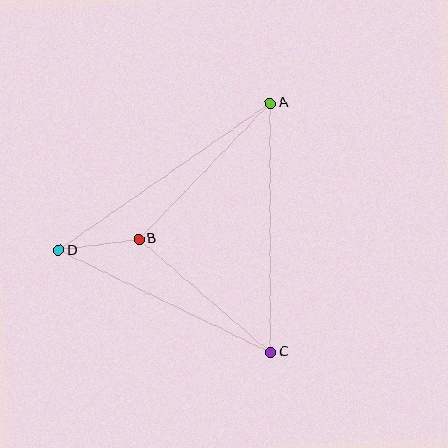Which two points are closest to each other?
Points B and D are closest to each other.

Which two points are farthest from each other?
Points A and D are farthest from each other.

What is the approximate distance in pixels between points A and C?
The distance between A and C is approximately 249 pixels.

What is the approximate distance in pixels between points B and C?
The distance between B and C is approximately 173 pixels.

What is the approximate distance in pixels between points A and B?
The distance between A and B is approximately 189 pixels.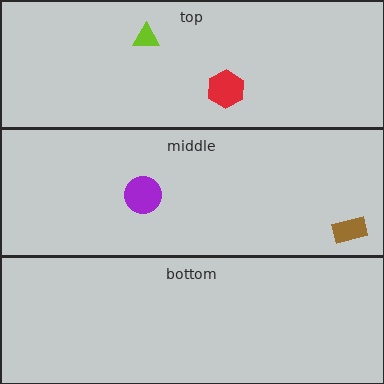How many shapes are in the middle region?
2.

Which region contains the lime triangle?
The top region.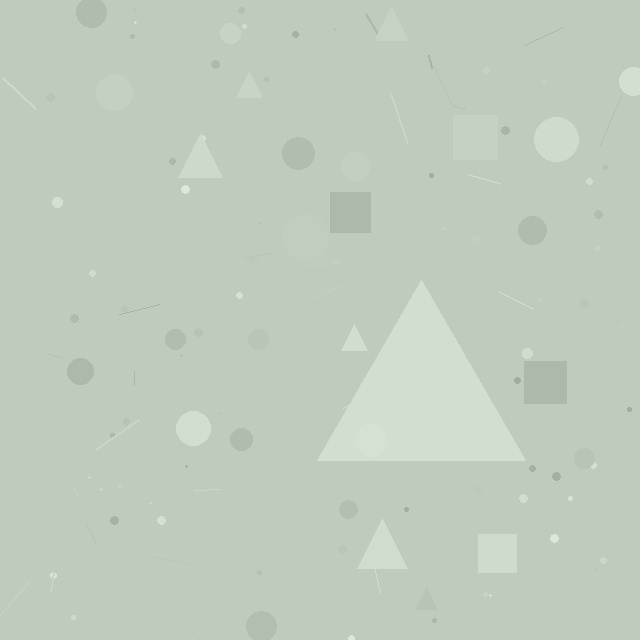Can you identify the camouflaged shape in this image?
The camouflaged shape is a triangle.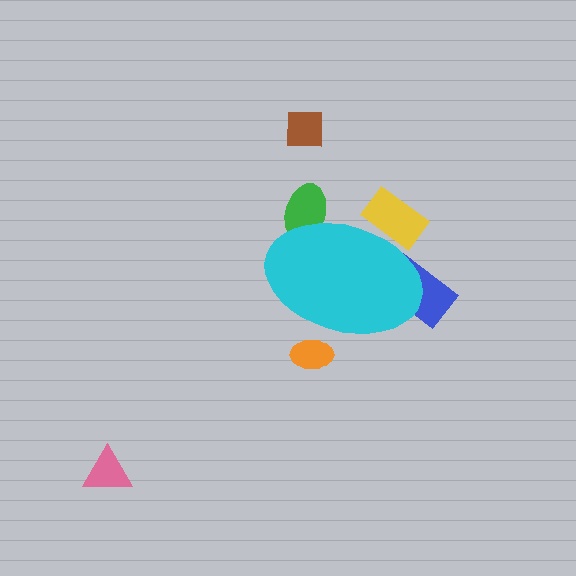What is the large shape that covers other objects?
A cyan ellipse.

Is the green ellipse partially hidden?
Yes, the green ellipse is partially hidden behind the cyan ellipse.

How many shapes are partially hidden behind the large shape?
4 shapes are partially hidden.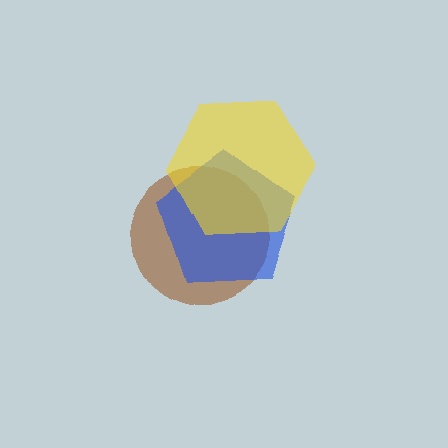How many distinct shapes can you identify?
There are 3 distinct shapes: a brown circle, a blue pentagon, a yellow hexagon.